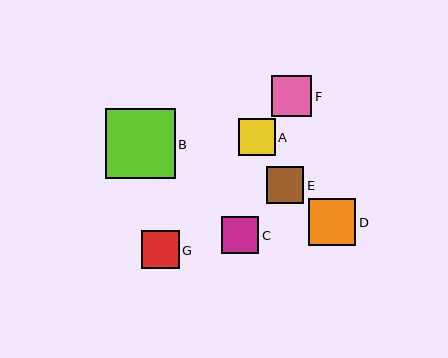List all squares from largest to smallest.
From largest to smallest: B, D, F, G, E, C, A.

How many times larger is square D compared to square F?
Square D is approximately 1.2 times the size of square F.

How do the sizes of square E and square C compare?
Square E and square C are approximately the same size.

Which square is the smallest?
Square A is the smallest with a size of approximately 37 pixels.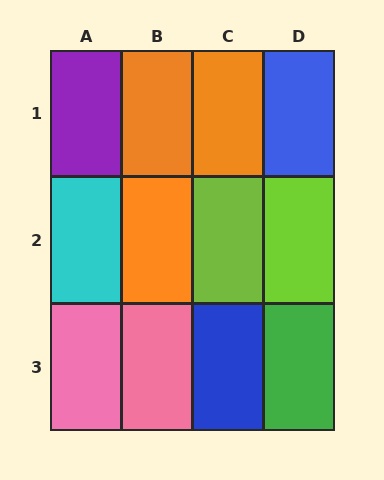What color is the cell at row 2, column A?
Cyan.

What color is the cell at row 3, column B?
Pink.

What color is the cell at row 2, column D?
Lime.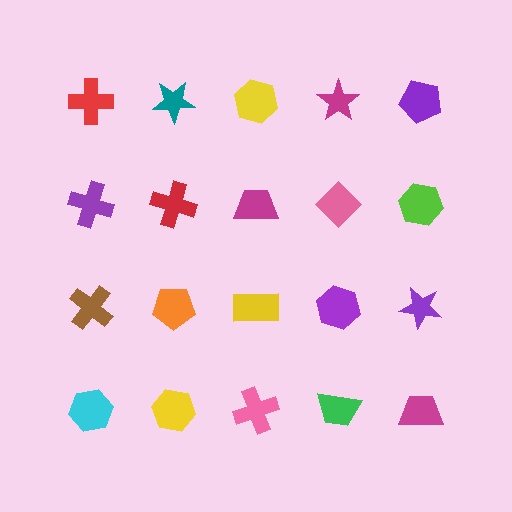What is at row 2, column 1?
A purple cross.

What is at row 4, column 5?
A magenta trapezoid.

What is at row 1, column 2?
A teal star.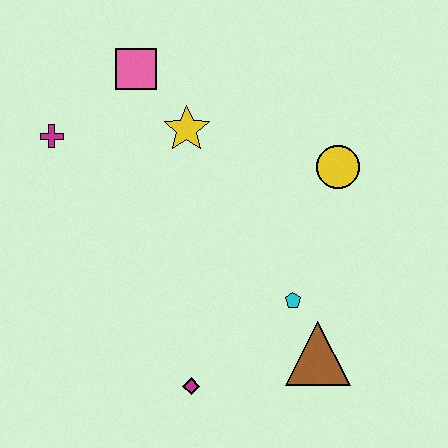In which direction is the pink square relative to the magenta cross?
The pink square is to the right of the magenta cross.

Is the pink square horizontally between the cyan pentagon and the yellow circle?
No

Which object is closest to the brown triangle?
The cyan pentagon is closest to the brown triangle.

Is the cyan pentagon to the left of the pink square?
No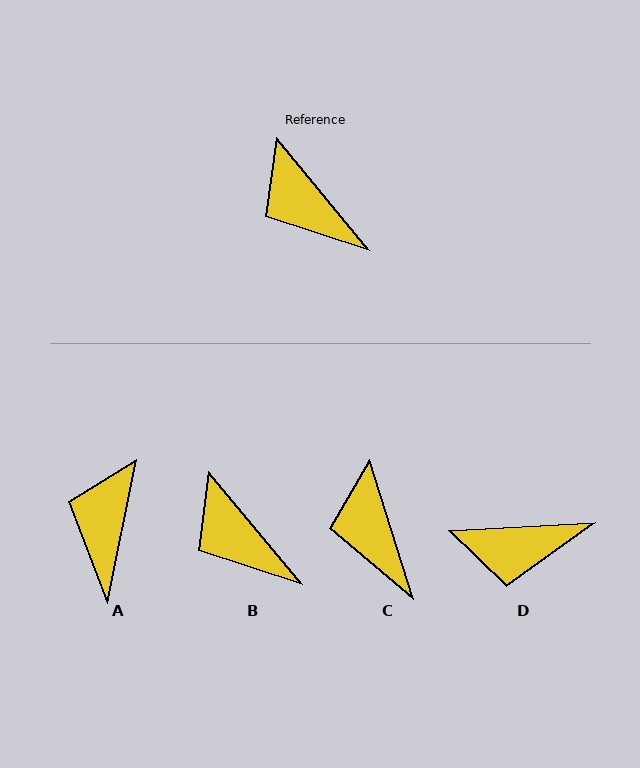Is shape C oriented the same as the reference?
No, it is off by about 22 degrees.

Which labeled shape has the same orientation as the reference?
B.